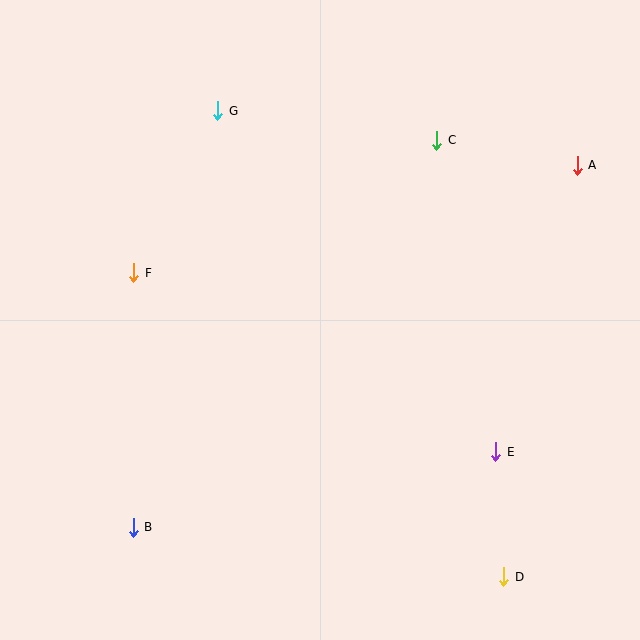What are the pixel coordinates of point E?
Point E is at (496, 452).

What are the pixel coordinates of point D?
Point D is at (504, 577).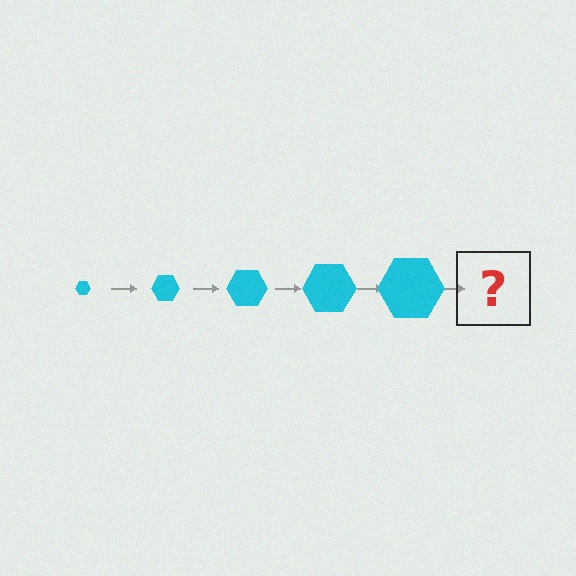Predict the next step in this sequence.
The next step is a cyan hexagon, larger than the previous one.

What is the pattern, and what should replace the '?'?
The pattern is that the hexagon gets progressively larger each step. The '?' should be a cyan hexagon, larger than the previous one.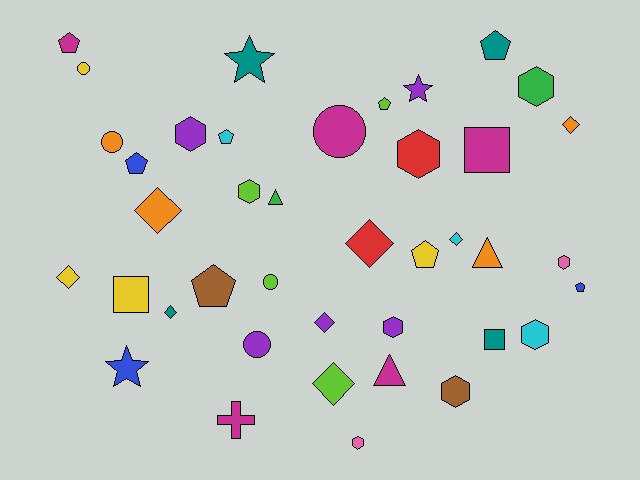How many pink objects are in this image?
There are 2 pink objects.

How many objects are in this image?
There are 40 objects.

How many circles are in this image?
There are 5 circles.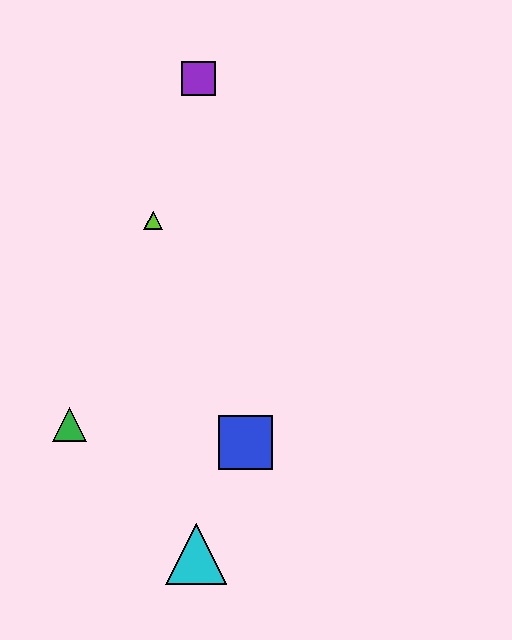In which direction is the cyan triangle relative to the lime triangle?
The cyan triangle is below the lime triangle.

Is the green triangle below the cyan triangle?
No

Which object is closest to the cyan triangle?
The blue square is closest to the cyan triangle.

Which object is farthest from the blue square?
The purple square is farthest from the blue square.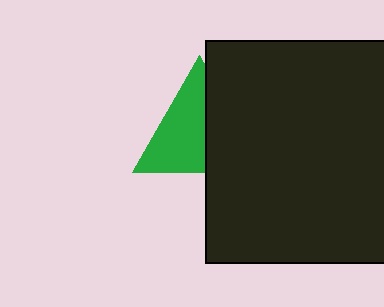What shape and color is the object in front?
The object in front is a black square.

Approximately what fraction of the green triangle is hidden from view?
Roughly 42% of the green triangle is hidden behind the black square.